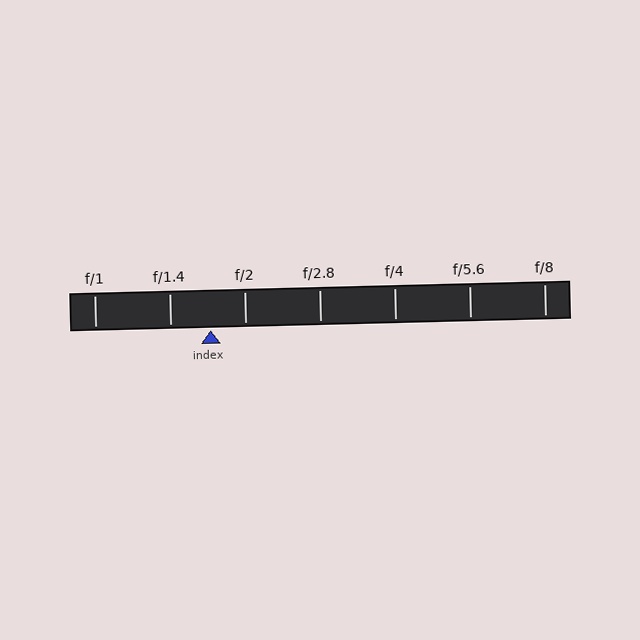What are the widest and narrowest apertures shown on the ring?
The widest aperture shown is f/1 and the narrowest is f/8.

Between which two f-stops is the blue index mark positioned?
The index mark is between f/1.4 and f/2.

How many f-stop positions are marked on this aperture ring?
There are 7 f-stop positions marked.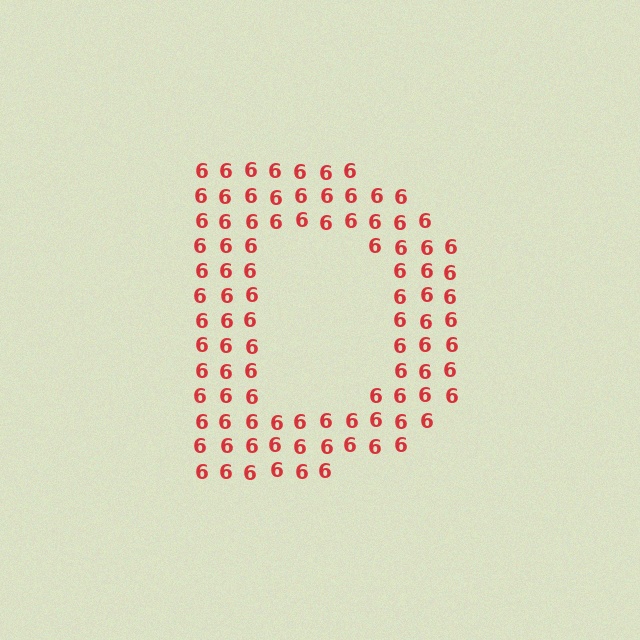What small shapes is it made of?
It is made of small digit 6's.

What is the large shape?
The large shape is the letter D.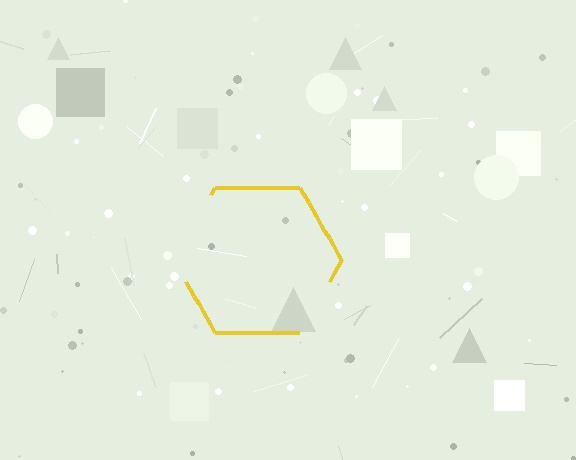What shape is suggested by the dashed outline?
The dashed outline suggests a hexagon.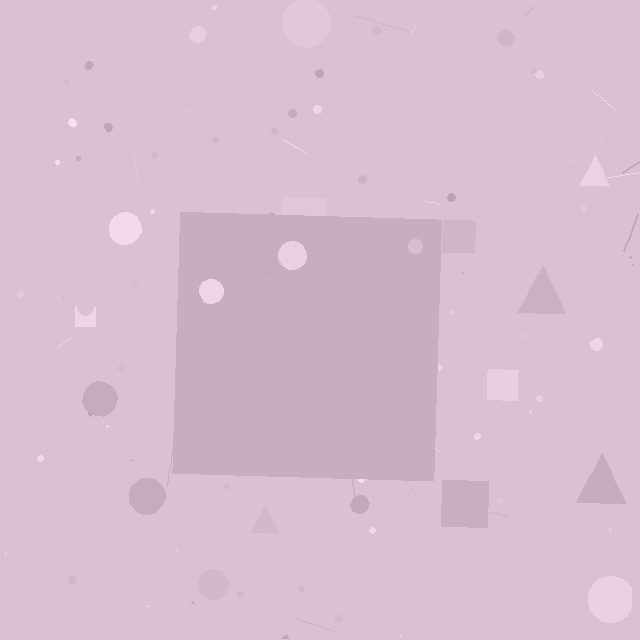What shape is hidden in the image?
A square is hidden in the image.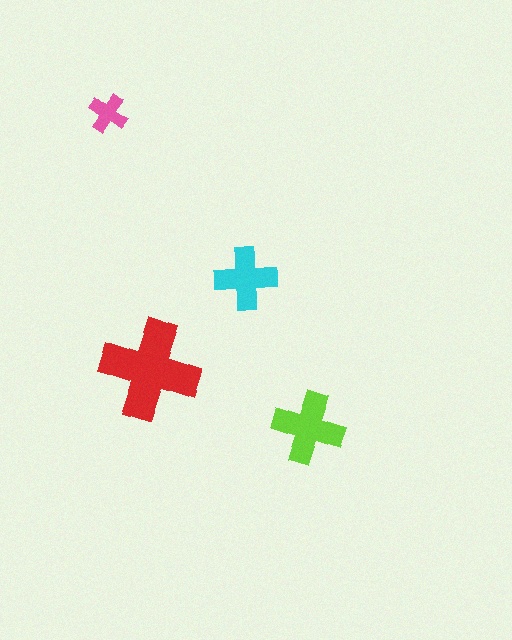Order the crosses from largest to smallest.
the red one, the lime one, the cyan one, the pink one.